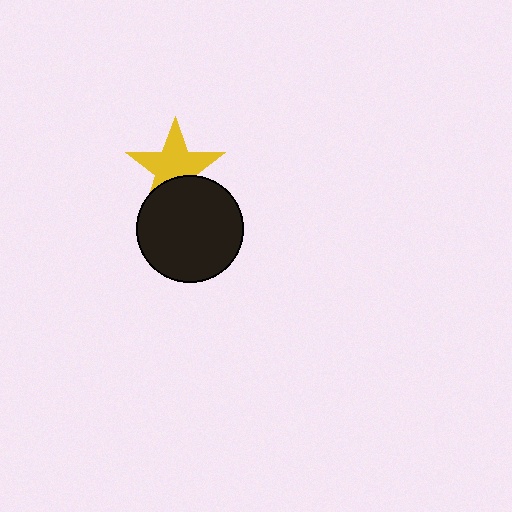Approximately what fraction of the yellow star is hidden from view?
Roughly 31% of the yellow star is hidden behind the black circle.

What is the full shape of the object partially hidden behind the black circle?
The partially hidden object is a yellow star.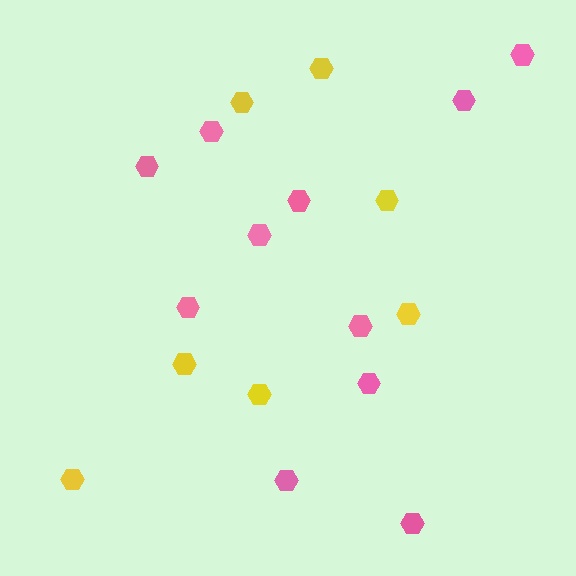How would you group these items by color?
There are 2 groups: one group of yellow hexagons (7) and one group of pink hexagons (11).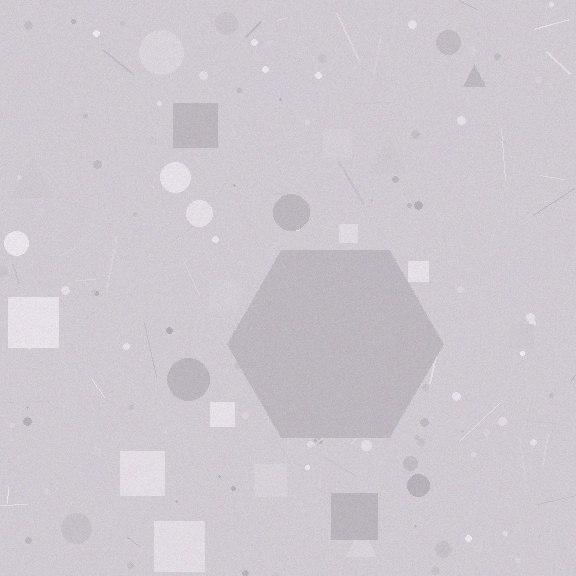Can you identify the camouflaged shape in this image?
The camouflaged shape is a hexagon.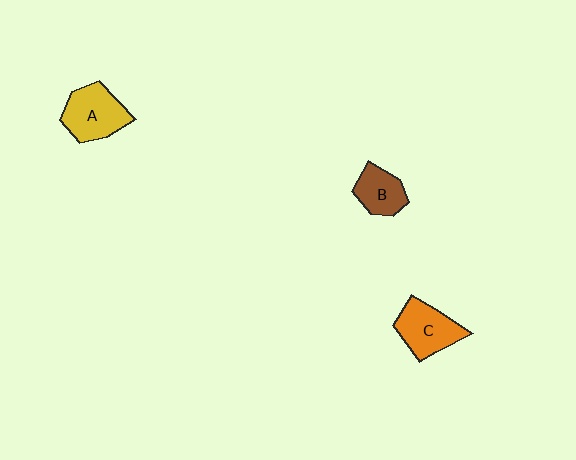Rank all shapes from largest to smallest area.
From largest to smallest: A (yellow), C (orange), B (brown).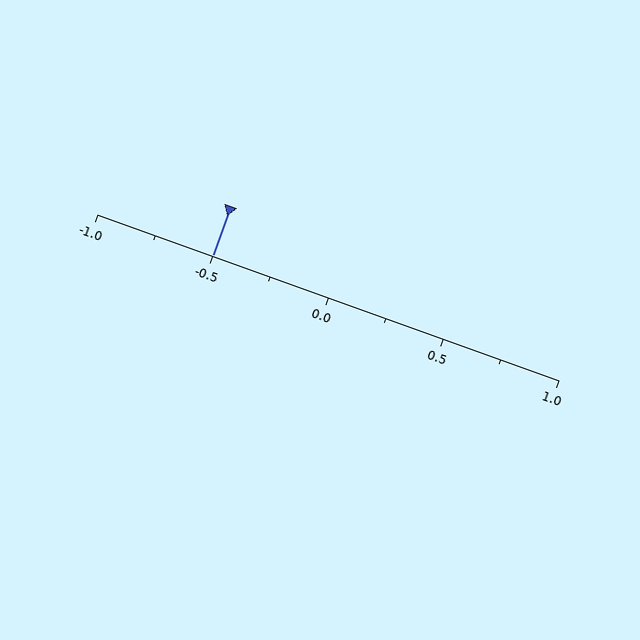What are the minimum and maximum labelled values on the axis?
The axis runs from -1.0 to 1.0.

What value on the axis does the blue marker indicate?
The marker indicates approximately -0.5.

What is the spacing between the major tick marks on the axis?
The major ticks are spaced 0.5 apart.